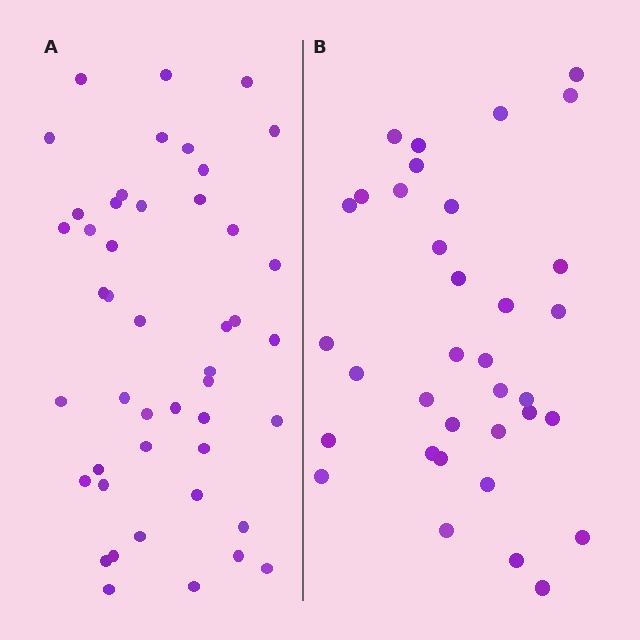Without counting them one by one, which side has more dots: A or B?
Region A (the left region) has more dots.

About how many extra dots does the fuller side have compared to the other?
Region A has roughly 12 or so more dots than region B.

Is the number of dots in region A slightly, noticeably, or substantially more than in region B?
Region A has noticeably more, but not dramatically so. The ratio is roughly 1.3 to 1.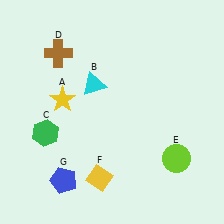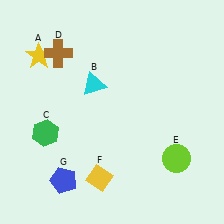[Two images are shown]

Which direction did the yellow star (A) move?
The yellow star (A) moved up.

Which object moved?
The yellow star (A) moved up.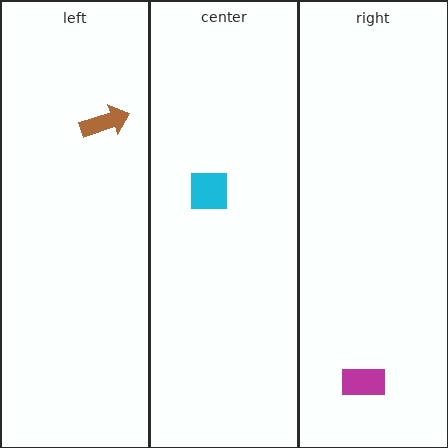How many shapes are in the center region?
1.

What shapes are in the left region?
The brown arrow.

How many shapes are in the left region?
1.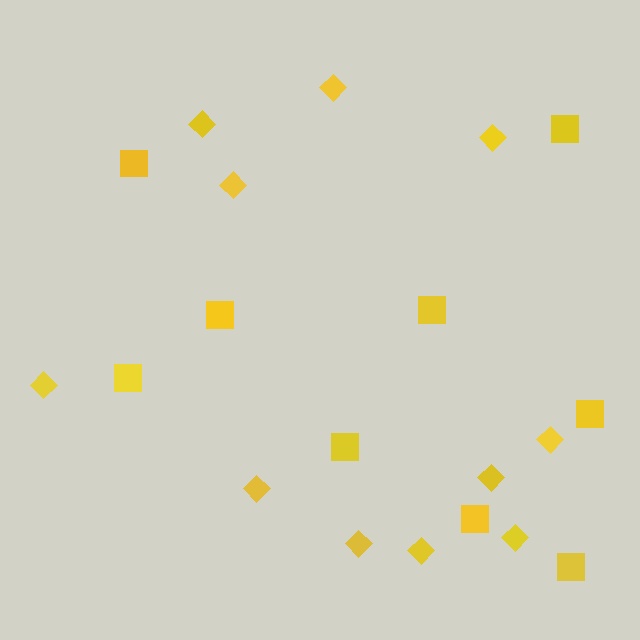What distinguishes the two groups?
There are 2 groups: one group of diamonds (11) and one group of squares (9).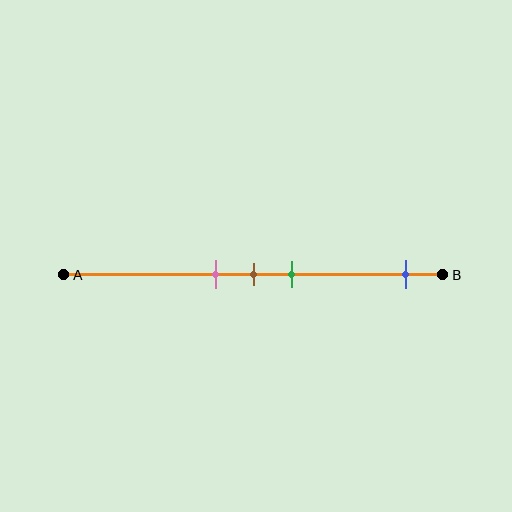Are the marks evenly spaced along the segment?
No, the marks are not evenly spaced.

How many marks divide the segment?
There are 4 marks dividing the segment.